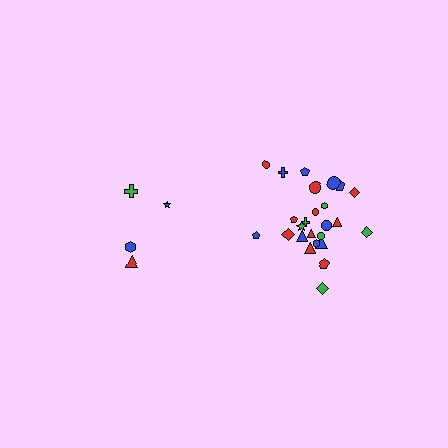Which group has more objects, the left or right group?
The right group.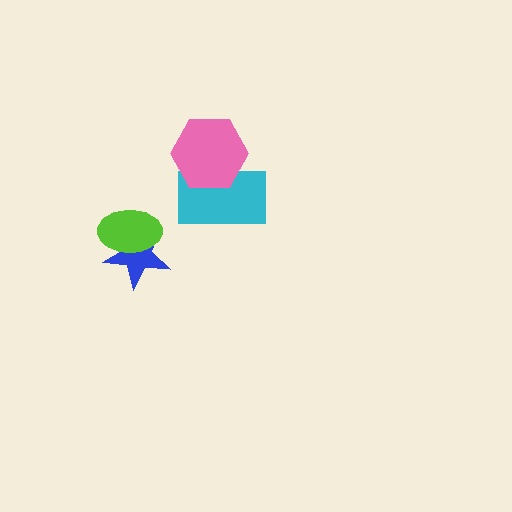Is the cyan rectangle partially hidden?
Yes, it is partially covered by another shape.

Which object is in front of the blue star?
The lime ellipse is in front of the blue star.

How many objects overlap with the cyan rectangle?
1 object overlaps with the cyan rectangle.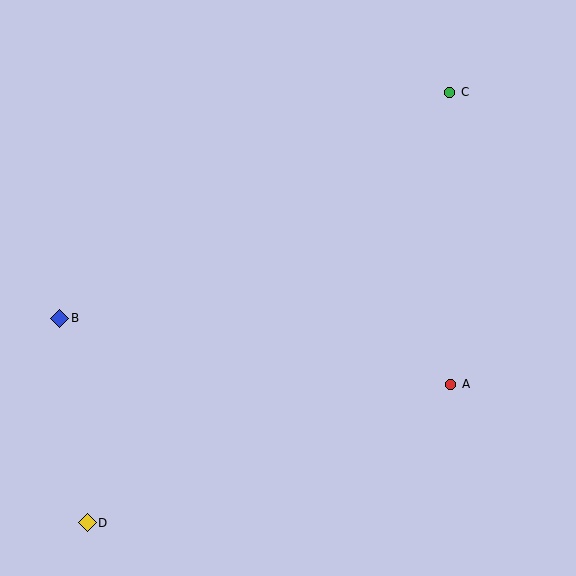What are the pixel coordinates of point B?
Point B is at (60, 318).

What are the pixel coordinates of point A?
Point A is at (451, 384).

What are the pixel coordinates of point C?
Point C is at (450, 92).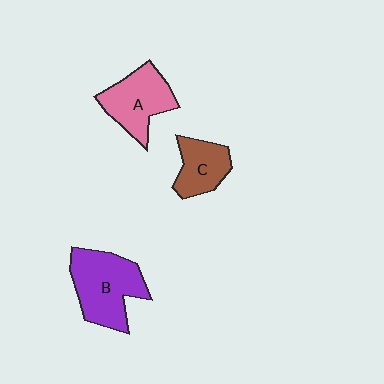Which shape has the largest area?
Shape B (purple).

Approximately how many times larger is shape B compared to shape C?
Approximately 1.7 times.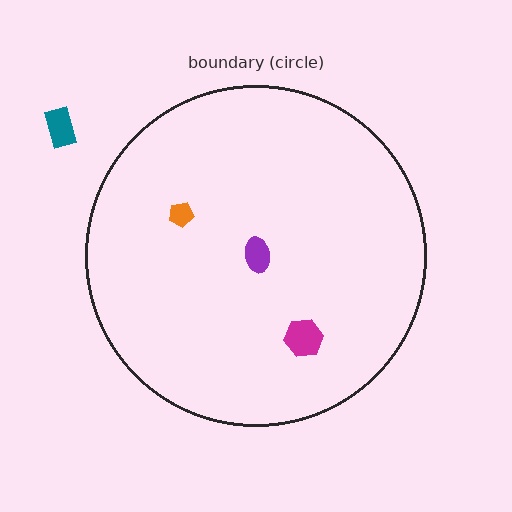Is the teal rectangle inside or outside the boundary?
Outside.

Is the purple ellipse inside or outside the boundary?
Inside.